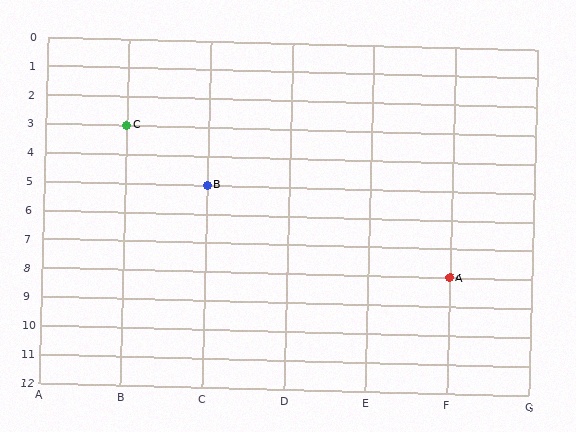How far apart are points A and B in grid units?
Points A and B are 3 columns and 3 rows apart (about 4.2 grid units diagonally).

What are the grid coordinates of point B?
Point B is at grid coordinates (C, 5).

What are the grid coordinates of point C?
Point C is at grid coordinates (B, 3).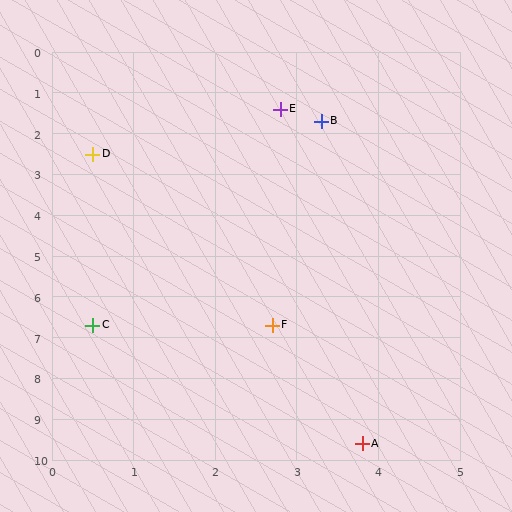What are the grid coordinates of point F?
Point F is at approximately (2.7, 6.7).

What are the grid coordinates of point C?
Point C is at approximately (0.5, 6.7).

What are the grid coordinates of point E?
Point E is at approximately (2.8, 1.4).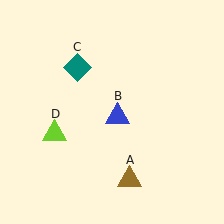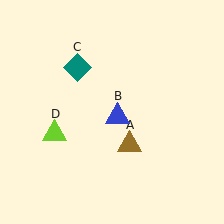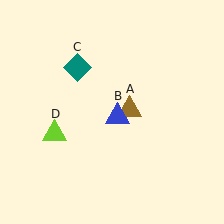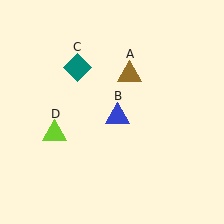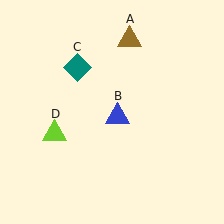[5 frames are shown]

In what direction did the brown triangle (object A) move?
The brown triangle (object A) moved up.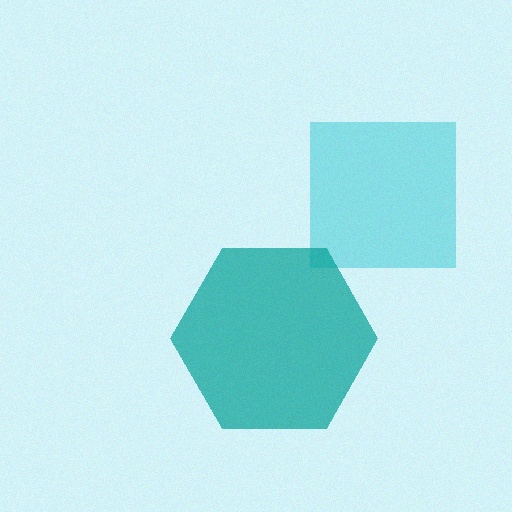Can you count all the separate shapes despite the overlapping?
Yes, there are 2 separate shapes.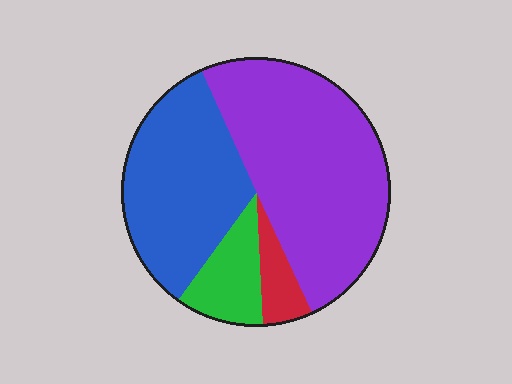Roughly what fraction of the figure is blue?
Blue takes up between a third and a half of the figure.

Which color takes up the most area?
Purple, at roughly 50%.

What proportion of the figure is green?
Green takes up about one tenth (1/10) of the figure.